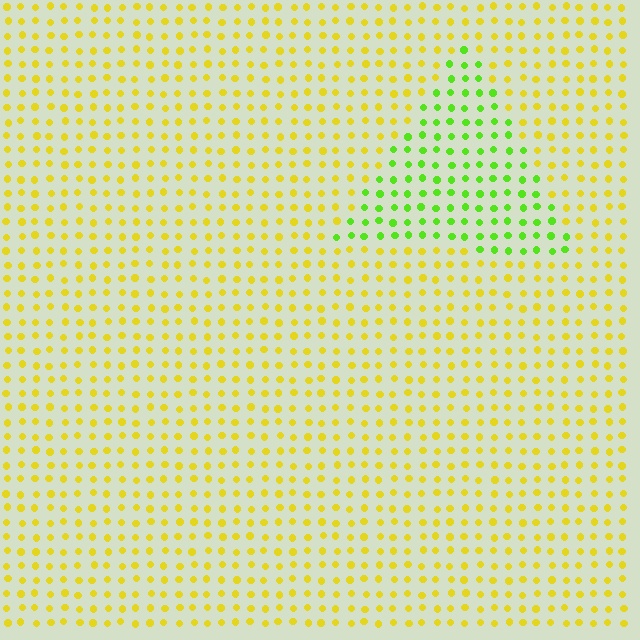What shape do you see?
I see a triangle.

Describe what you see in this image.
The image is filled with small yellow elements in a uniform arrangement. A triangle-shaped region is visible where the elements are tinted to a slightly different hue, forming a subtle color boundary.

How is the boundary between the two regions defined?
The boundary is defined purely by a slight shift in hue (about 48 degrees). Spacing, size, and orientation are identical on both sides.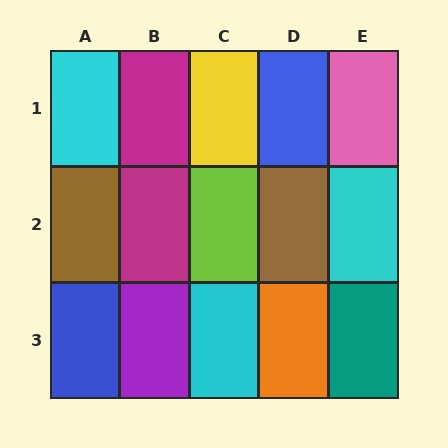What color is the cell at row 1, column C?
Yellow.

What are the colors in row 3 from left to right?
Blue, purple, cyan, orange, teal.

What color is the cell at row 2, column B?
Magenta.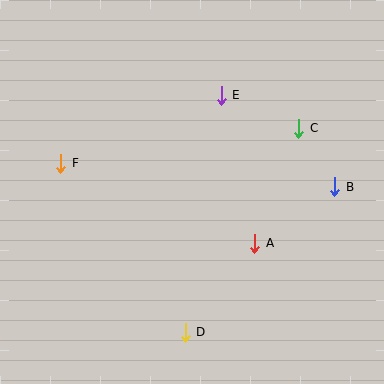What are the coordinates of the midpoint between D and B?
The midpoint between D and B is at (260, 260).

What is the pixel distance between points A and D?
The distance between A and D is 113 pixels.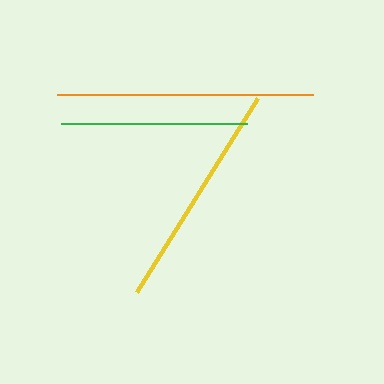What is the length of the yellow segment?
The yellow segment is approximately 228 pixels long.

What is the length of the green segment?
The green segment is approximately 186 pixels long.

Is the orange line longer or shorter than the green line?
The orange line is longer than the green line.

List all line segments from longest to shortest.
From longest to shortest: orange, yellow, green.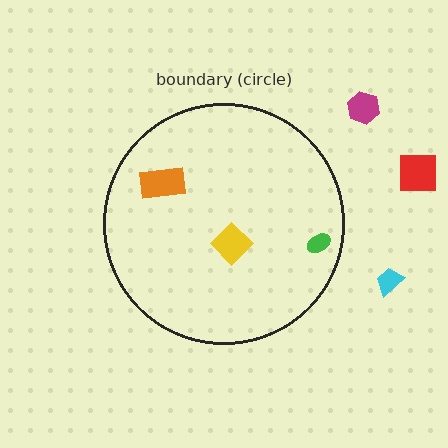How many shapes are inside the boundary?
3 inside, 3 outside.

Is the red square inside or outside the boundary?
Outside.